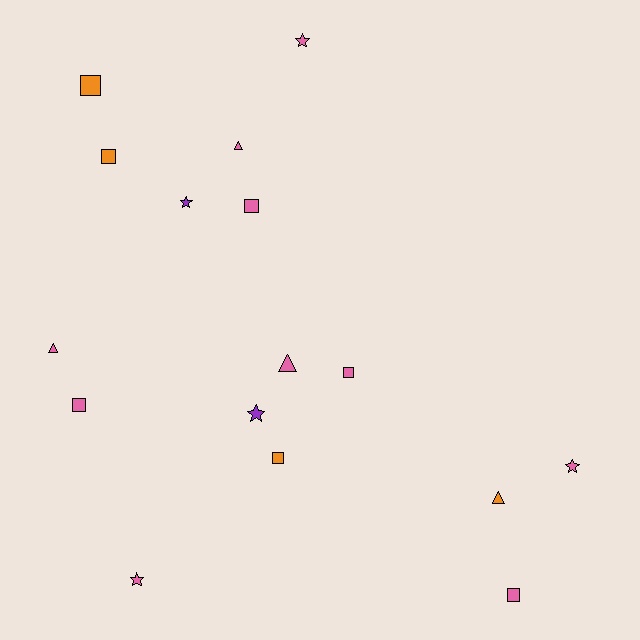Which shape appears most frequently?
Square, with 7 objects.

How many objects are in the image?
There are 16 objects.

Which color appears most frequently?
Pink, with 10 objects.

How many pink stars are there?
There are 3 pink stars.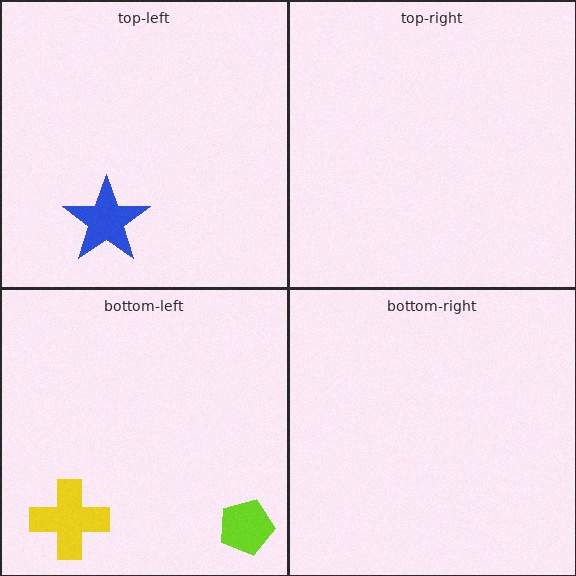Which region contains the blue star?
The top-left region.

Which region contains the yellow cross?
The bottom-left region.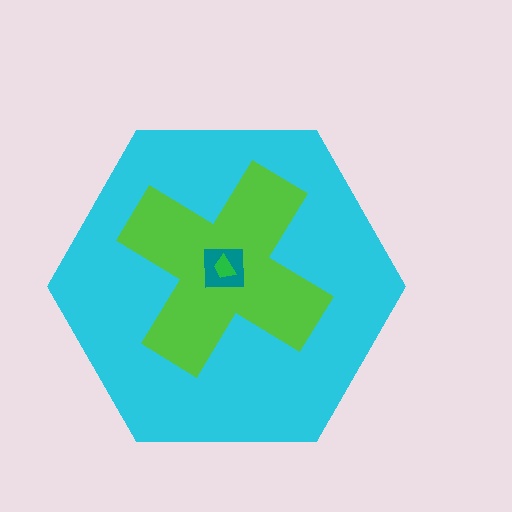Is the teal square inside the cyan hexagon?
Yes.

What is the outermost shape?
The cyan hexagon.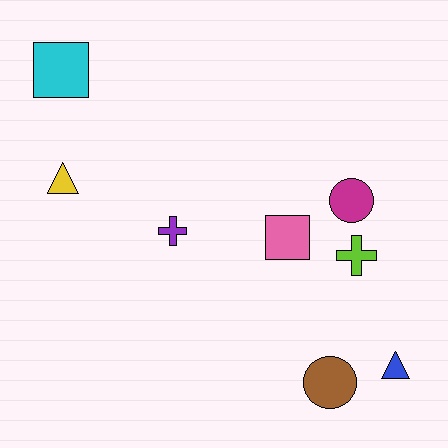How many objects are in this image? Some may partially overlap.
There are 8 objects.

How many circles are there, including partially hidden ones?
There are 2 circles.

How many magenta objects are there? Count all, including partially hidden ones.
There is 1 magenta object.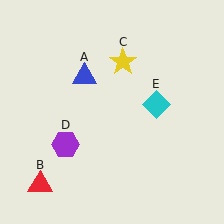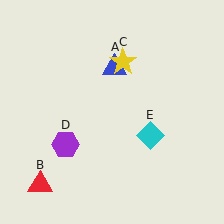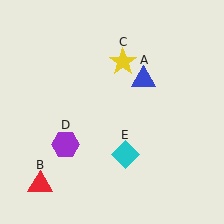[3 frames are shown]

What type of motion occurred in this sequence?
The blue triangle (object A), cyan diamond (object E) rotated clockwise around the center of the scene.